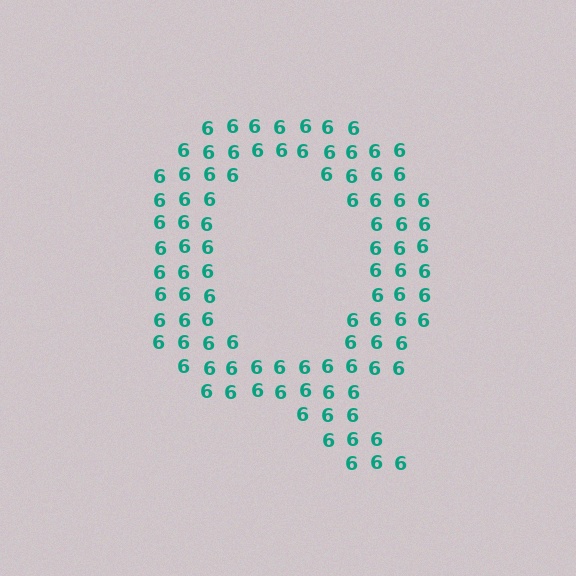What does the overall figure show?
The overall figure shows the letter Q.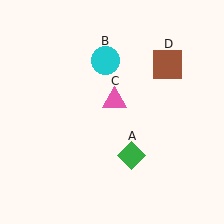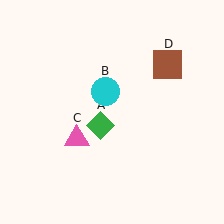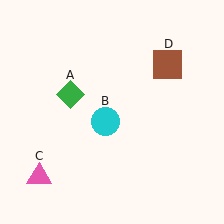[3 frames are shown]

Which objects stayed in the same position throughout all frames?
Brown square (object D) remained stationary.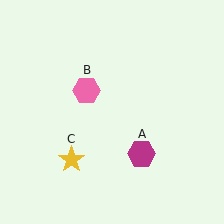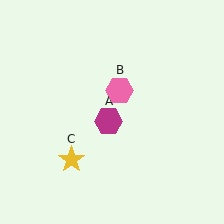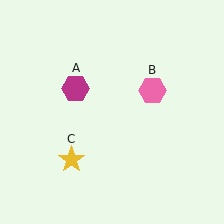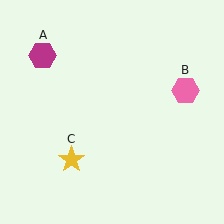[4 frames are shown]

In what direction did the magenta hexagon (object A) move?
The magenta hexagon (object A) moved up and to the left.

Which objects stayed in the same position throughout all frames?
Yellow star (object C) remained stationary.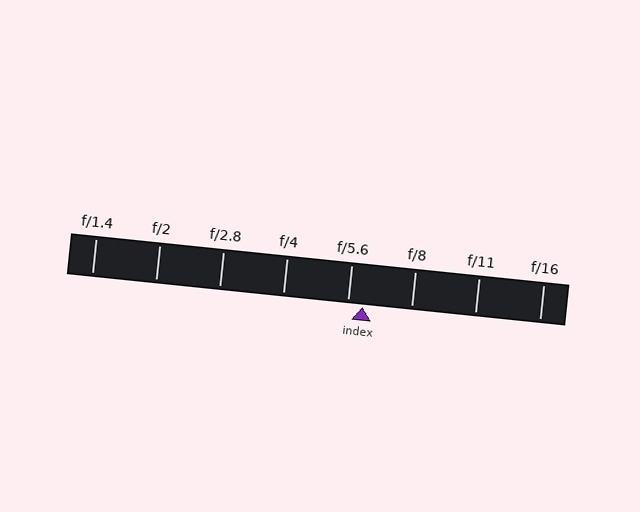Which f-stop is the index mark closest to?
The index mark is closest to f/5.6.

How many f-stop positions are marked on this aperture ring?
There are 8 f-stop positions marked.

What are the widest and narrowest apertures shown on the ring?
The widest aperture shown is f/1.4 and the narrowest is f/16.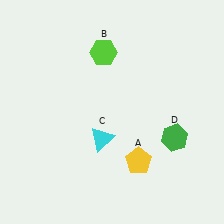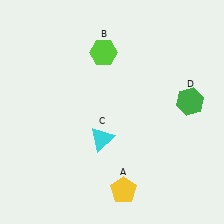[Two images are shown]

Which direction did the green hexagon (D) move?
The green hexagon (D) moved up.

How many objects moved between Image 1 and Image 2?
2 objects moved between the two images.